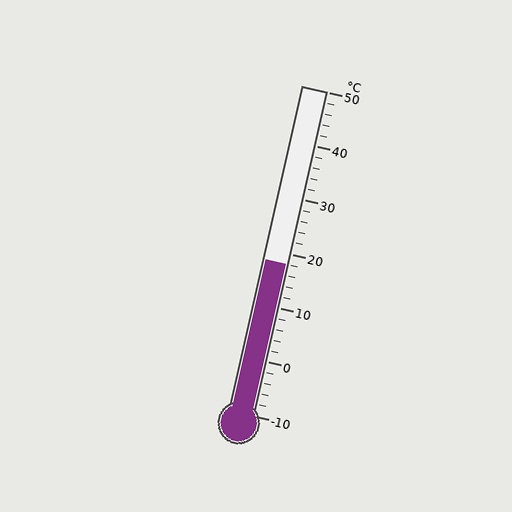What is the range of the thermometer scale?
The thermometer scale ranges from -10°C to 50°C.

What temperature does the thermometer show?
The thermometer shows approximately 18°C.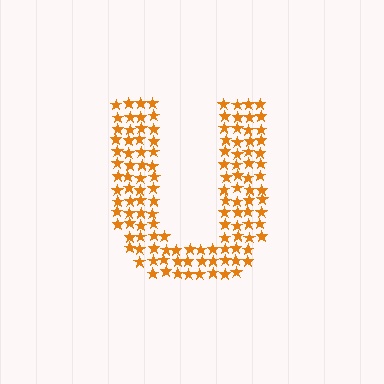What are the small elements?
The small elements are stars.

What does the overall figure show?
The overall figure shows the letter U.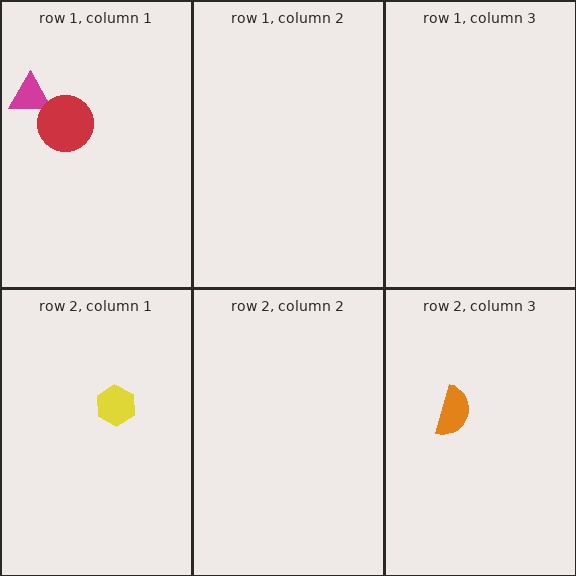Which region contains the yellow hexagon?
The row 2, column 1 region.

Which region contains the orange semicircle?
The row 2, column 3 region.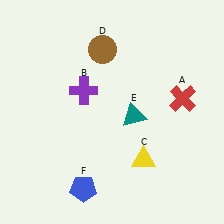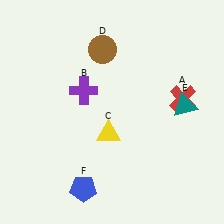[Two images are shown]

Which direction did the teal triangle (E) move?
The teal triangle (E) moved right.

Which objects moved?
The objects that moved are: the yellow triangle (C), the teal triangle (E).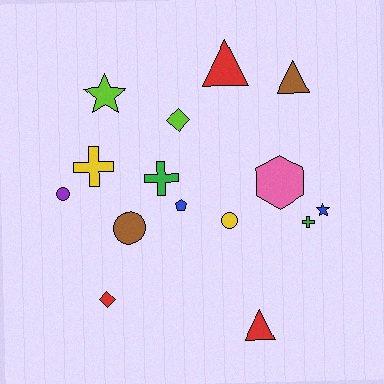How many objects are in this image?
There are 15 objects.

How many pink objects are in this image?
There is 1 pink object.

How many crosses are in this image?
There are 3 crosses.